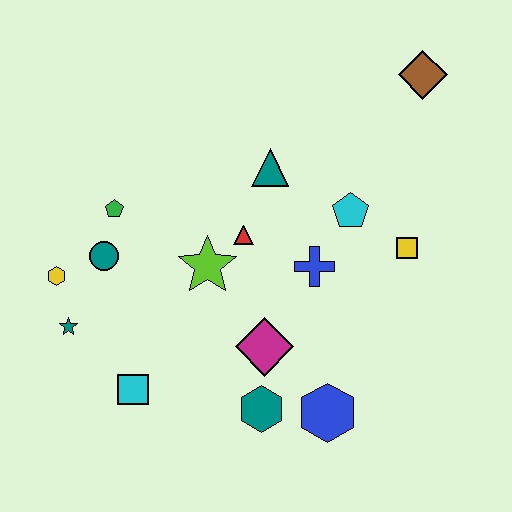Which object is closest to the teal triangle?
The red triangle is closest to the teal triangle.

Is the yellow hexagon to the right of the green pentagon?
No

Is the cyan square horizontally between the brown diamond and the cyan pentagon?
No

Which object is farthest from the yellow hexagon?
The brown diamond is farthest from the yellow hexagon.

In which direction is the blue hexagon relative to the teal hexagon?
The blue hexagon is to the right of the teal hexagon.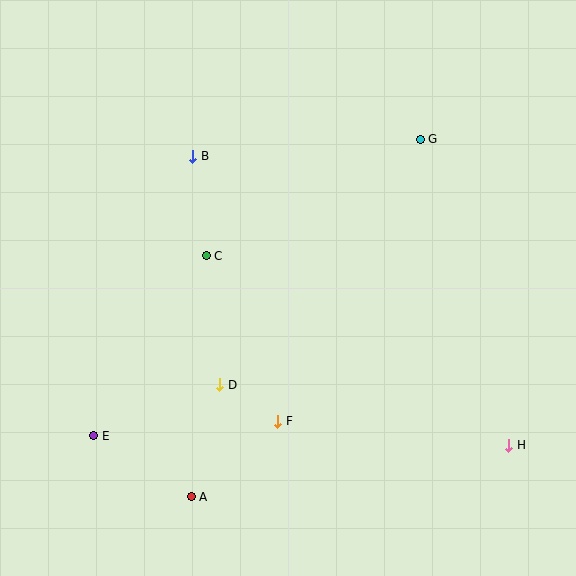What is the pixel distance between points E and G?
The distance between E and G is 441 pixels.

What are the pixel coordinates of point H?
Point H is at (509, 445).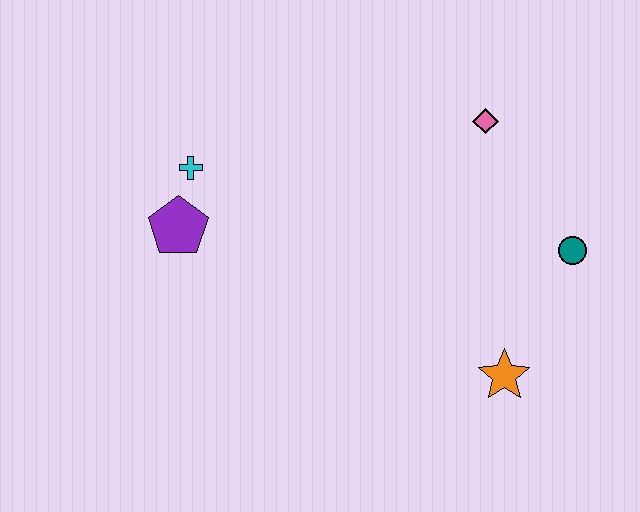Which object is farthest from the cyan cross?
The teal circle is farthest from the cyan cross.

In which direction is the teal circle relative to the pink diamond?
The teal circle is below the pink diamond.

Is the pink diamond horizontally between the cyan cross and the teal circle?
Yes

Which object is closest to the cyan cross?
The purple pentagon is closest to the cyan cross.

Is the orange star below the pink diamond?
Yes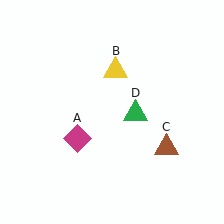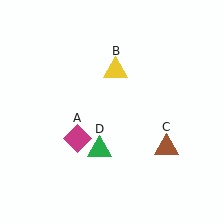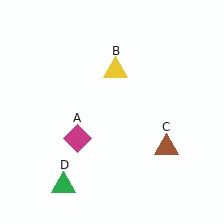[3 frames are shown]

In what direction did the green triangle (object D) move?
The green triangle (object D) moved down and to the left.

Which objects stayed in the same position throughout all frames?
Magenta diamond (object A) and yellow triangle (object B) and brown triangle (object C) remained stationary.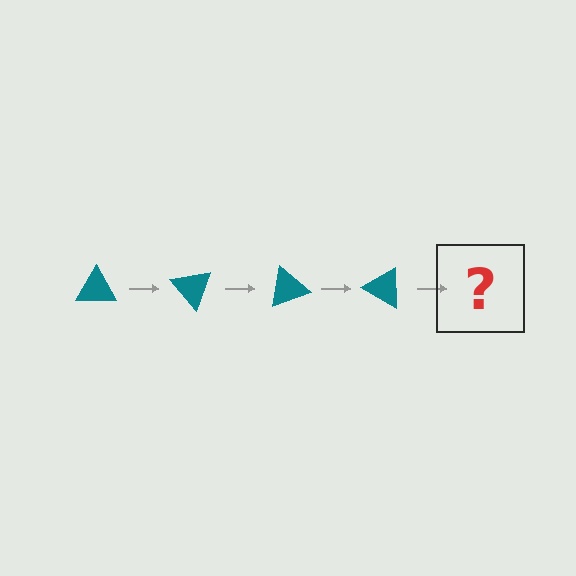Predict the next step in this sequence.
The next step is a teal triangle rotated 200 degrees.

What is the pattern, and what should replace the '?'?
The pattern is that the triangle rotates 50 degrees each step. The '?' should be a teal triangle rotated 200 degrees.